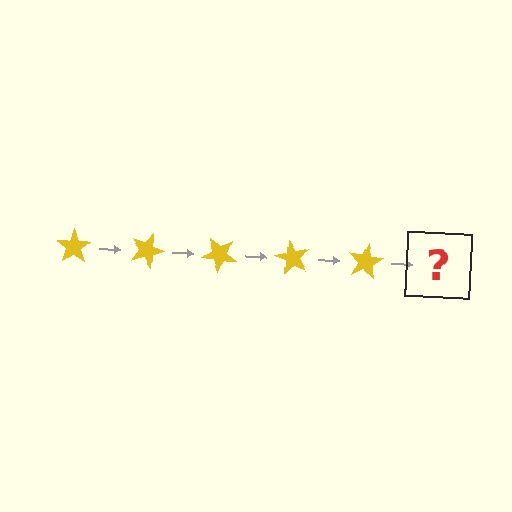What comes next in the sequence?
The next element should be a yellow star rotated 100 degrees.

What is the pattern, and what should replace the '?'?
The pattern is that the star rotates 20 degrees each step. The '?' should be a yellow star rotated 100 degrees.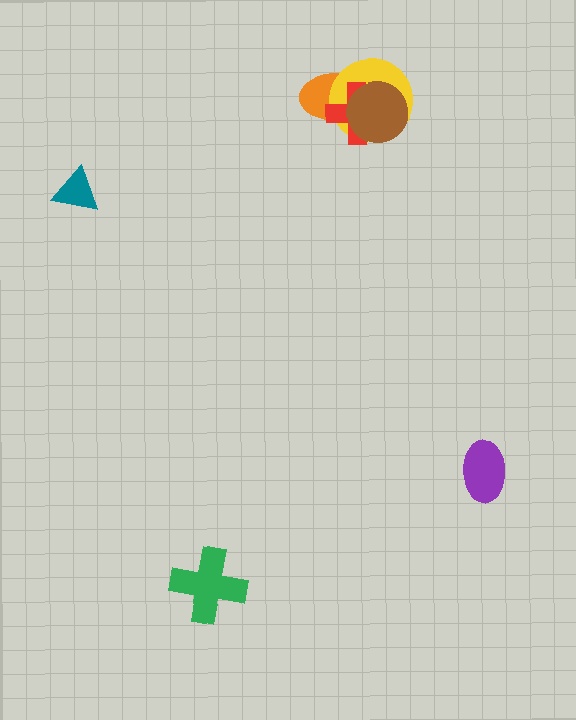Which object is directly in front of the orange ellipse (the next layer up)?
The yellow circle is directly in front of the orange ellipse.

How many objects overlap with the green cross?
0 objects overlap with the green cross.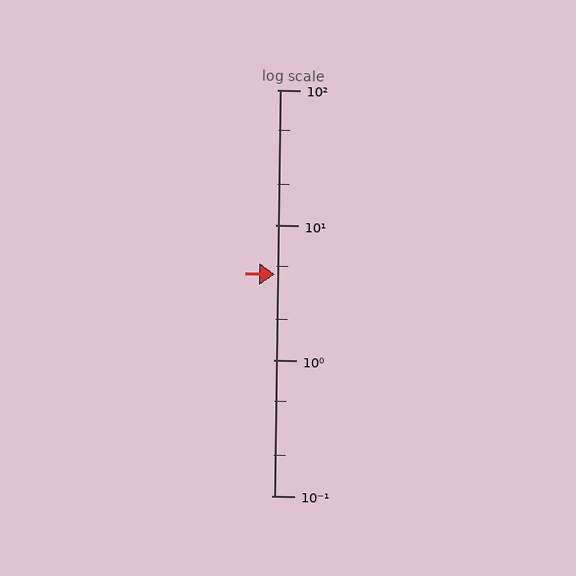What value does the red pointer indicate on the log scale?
The pointer indicates approximately 4.3.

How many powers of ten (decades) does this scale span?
The scale spans 3 decades, from 0.1 to 100.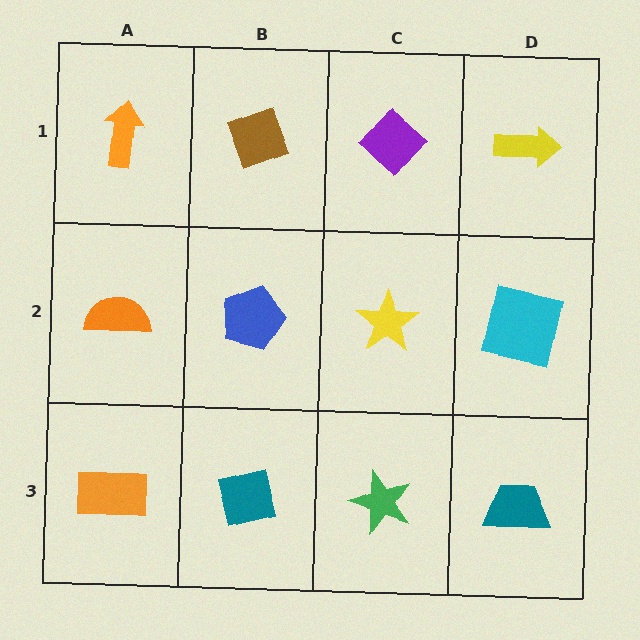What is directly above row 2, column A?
An orange arrow.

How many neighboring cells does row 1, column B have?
3.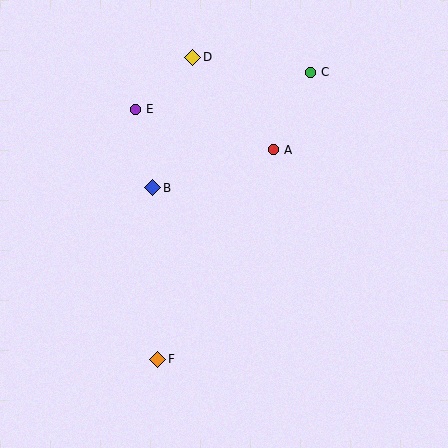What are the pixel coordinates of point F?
Point F is at (158, 359).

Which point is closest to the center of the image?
Point B at (153, 188) is closest to the center.